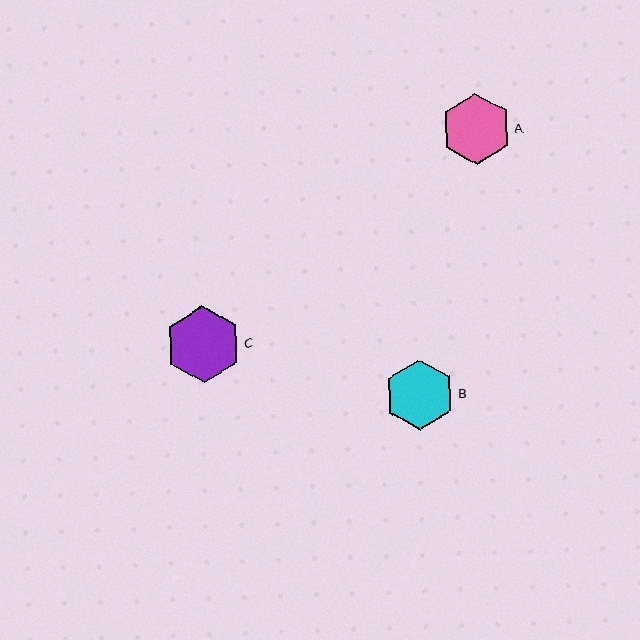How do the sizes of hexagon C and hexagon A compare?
Hexagon C and hexagon A are approximately the same size.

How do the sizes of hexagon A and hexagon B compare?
Hexagon A and hexagon B are approximately the same size.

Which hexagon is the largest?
Hexagon C is the largest with a size of approximately 77 pixels.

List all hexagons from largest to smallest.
From largest to smallest: C, A, B.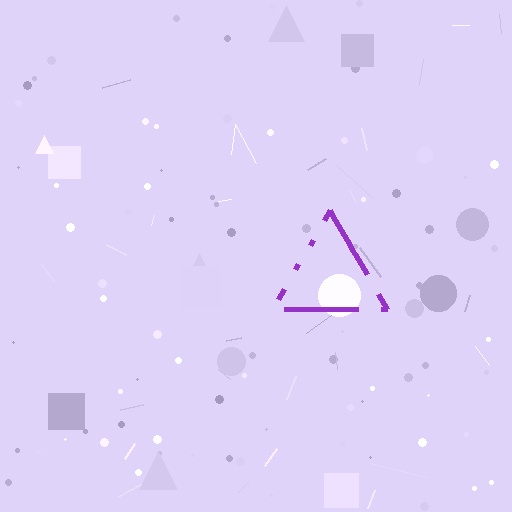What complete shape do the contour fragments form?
The contour fragments form a triangle.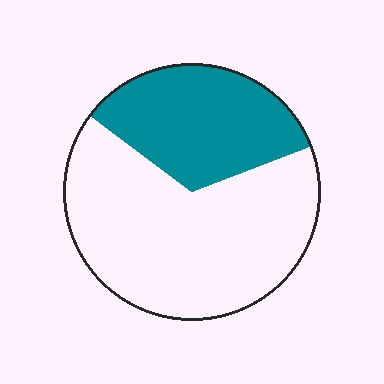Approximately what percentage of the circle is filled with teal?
Approximately 35%.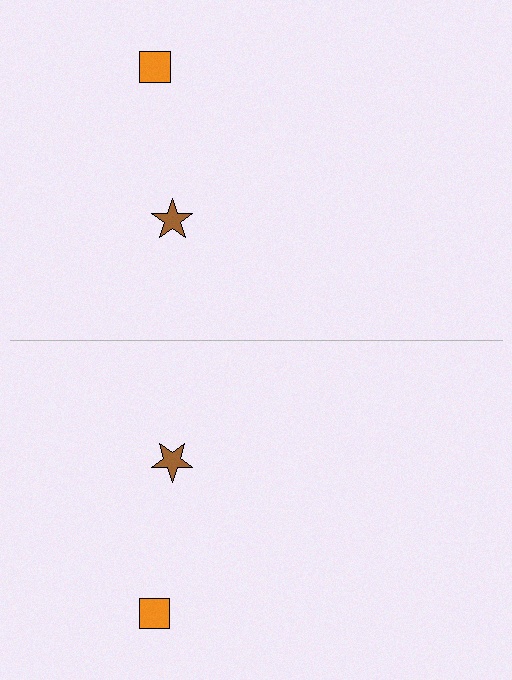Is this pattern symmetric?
Yes, this pattern has bilateral (reflection) symmetry.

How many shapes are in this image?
There are 4 shapes in this image.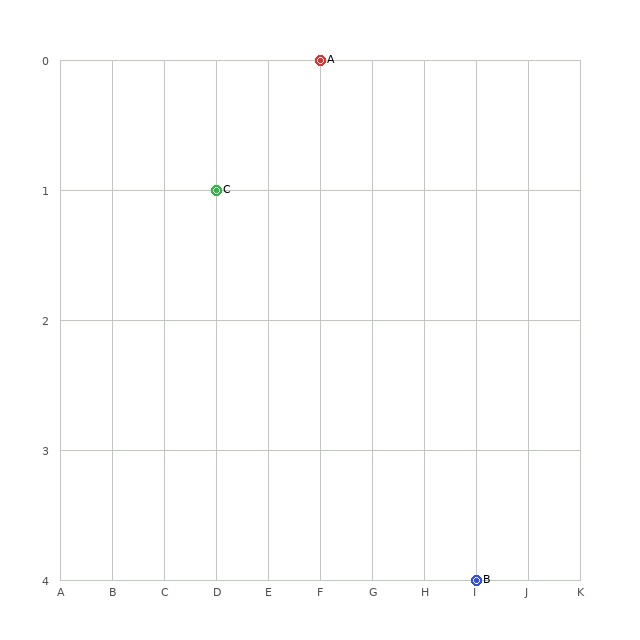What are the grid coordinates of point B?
Point B is at grid coordinates (I, 4).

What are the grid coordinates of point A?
Point A is at grid coordinates (F, 0).